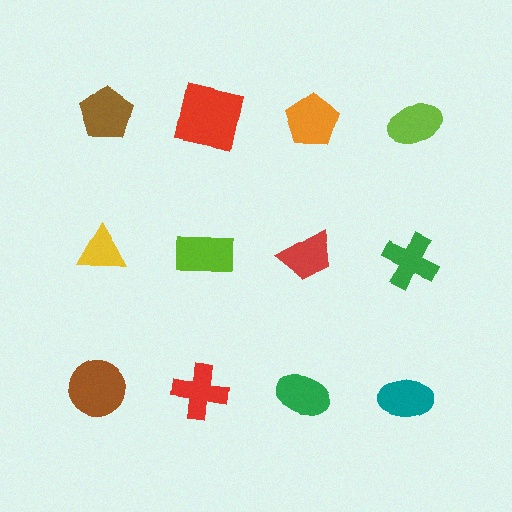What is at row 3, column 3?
A green ellipse.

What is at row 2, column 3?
A red trapezoid.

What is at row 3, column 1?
A brown circle.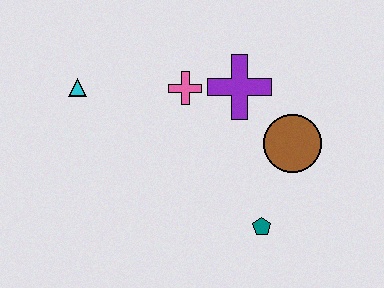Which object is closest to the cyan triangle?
The pink cross is closest to the cyan triangle.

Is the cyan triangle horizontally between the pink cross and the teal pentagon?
No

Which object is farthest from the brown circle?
The cyan triangle is farthest from the brown circle.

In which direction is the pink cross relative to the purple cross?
The pink cross is to the left of the purple cross.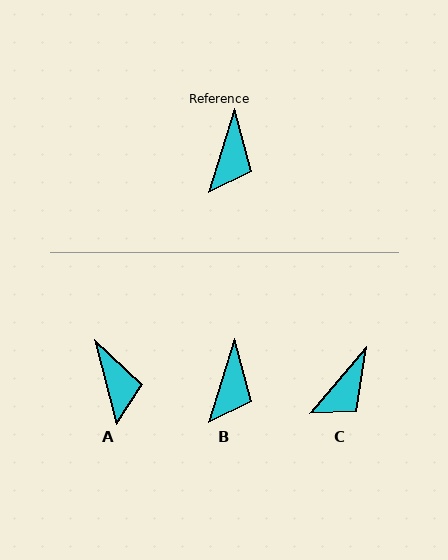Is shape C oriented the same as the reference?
No, it is off by about 24 degrees.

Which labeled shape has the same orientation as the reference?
B.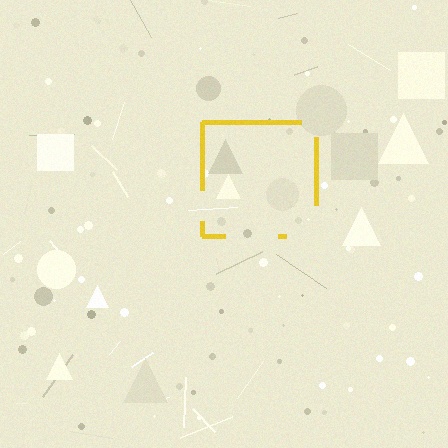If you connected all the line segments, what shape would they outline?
They would outline a square.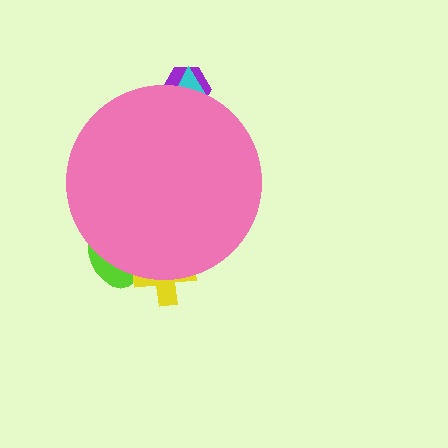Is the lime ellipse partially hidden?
Yes, the lime ellipse is partially hidden behind the pink circle.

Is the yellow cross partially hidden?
Yes, the yellow cross is partially hidden behind the pink circle.